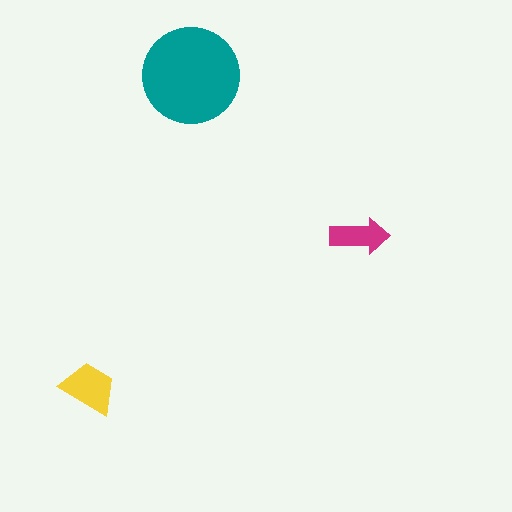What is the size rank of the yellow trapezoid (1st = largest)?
2nd.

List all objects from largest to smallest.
The teal circle, the yellow trapezoid, the magenta arrow.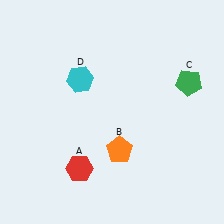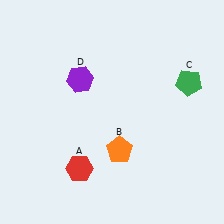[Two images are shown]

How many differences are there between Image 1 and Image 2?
There is 1 difference between the two images.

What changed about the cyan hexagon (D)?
In Image 1, D is cyan. In Image 2, it changed to purple.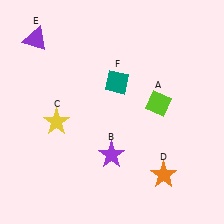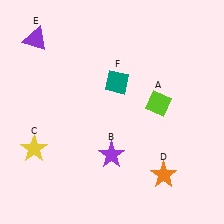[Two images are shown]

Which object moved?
The yellow star (C) moved down.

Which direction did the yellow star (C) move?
The yellow star (C) moved down.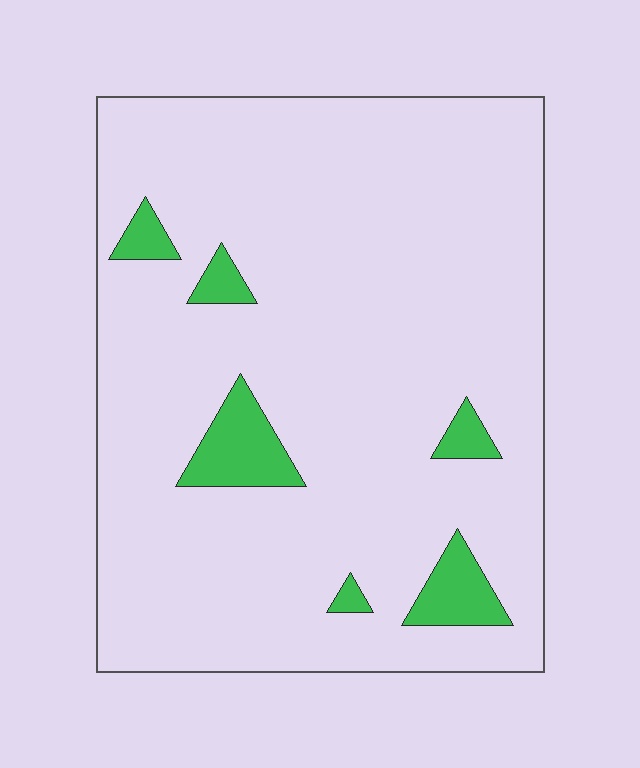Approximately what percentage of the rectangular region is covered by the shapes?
Approximately 10%.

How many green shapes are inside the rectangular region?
6.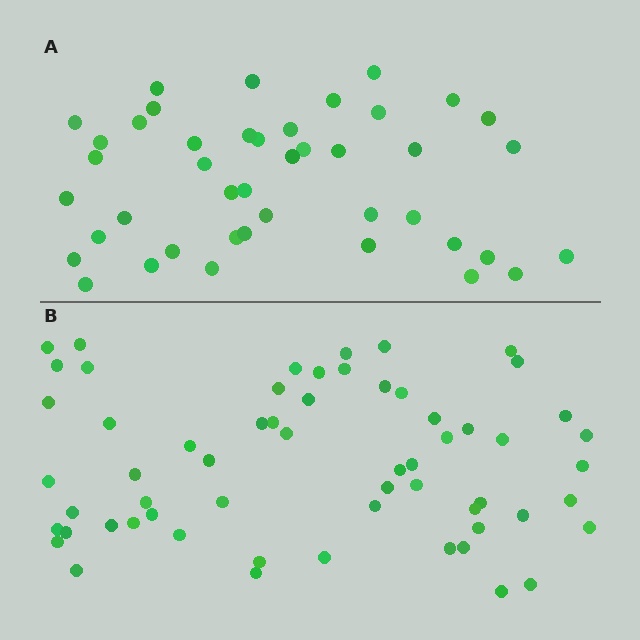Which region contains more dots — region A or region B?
Region B (the bottom region) has more dots.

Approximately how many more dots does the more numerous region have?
Region B has approximately 15 more dots than region A.